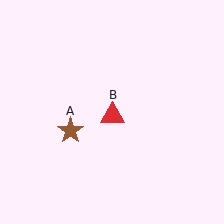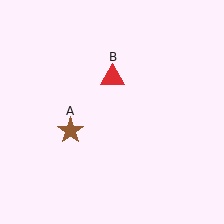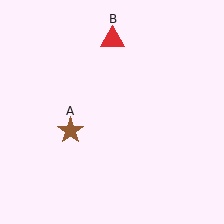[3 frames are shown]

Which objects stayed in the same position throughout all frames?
Brown star (object A) remained stationary.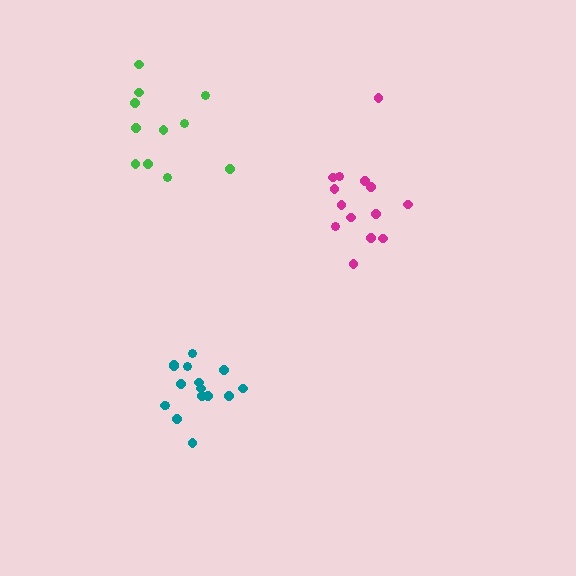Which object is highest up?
The green cluster is topmost.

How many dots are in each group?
Group 1: 14 dots, Group 2: 17 dots, Group 3: 11 dots (42 total).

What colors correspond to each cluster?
The clusters are colored: magenta, teal, green.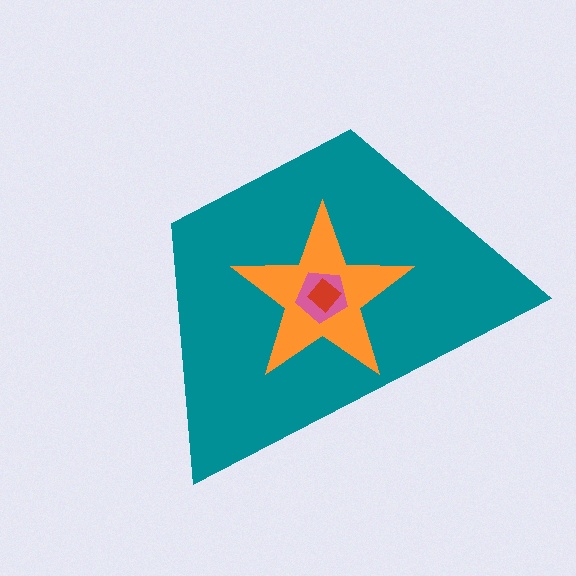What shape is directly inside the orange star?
The pink pentagon.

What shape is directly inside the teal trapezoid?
The orange star.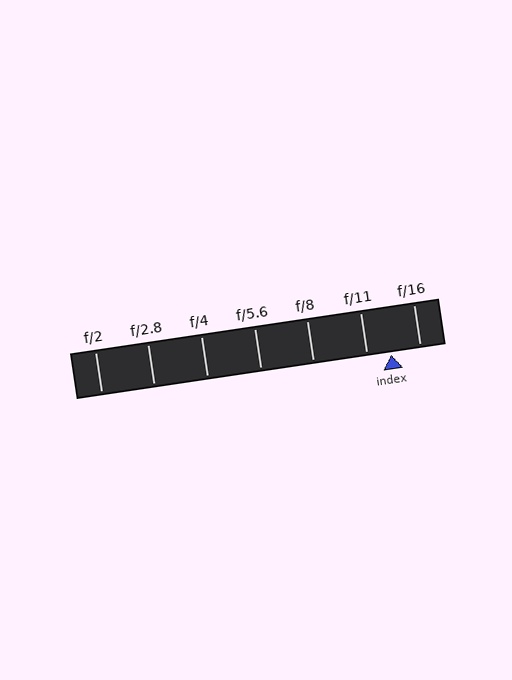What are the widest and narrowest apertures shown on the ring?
The widest aperture shown is f/2 and the narrowest is f/16.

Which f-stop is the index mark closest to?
The index mark is closest to f/11.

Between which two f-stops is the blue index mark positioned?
The index mark is between f/11 and f/16.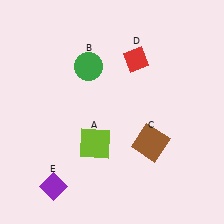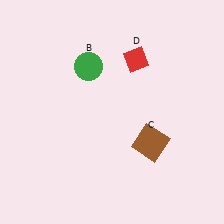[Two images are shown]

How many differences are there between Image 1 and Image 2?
There are 2 differences between the two images.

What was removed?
The lime square (A), the purple diamond (E) were removed in Image 2.